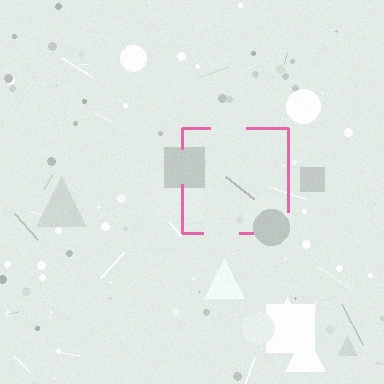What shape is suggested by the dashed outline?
The dashed outline suggests a square.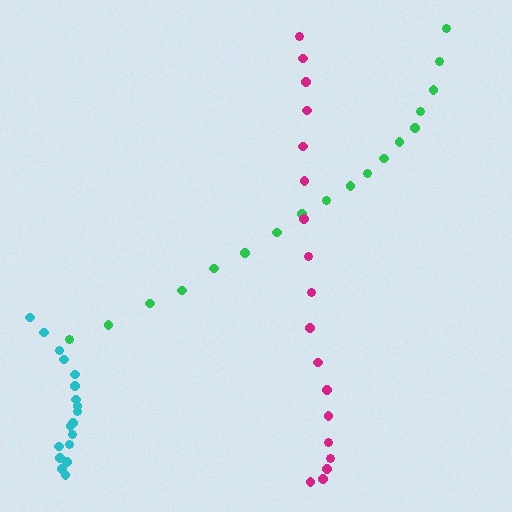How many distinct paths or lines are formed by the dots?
There are 3 distinct paths.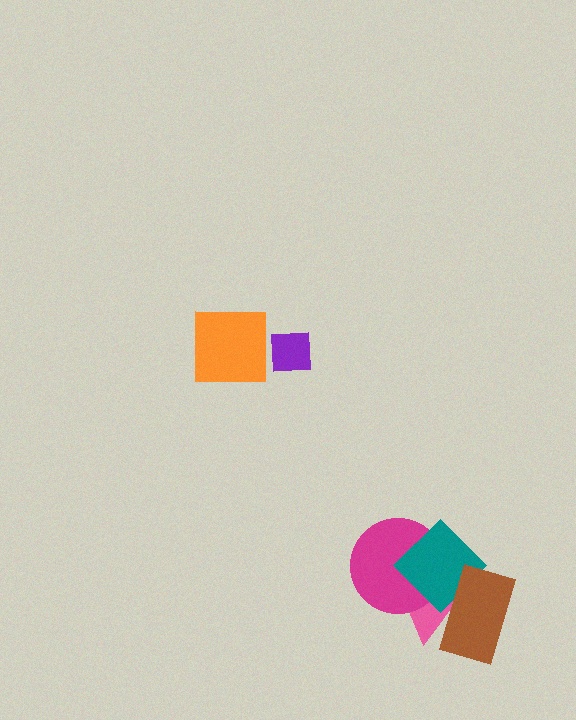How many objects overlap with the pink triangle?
3 objects overlap with the pink triangle.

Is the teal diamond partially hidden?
Yes, it is partially covered by another shape.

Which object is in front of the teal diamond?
The brown rectangle is in front of the teal diamond.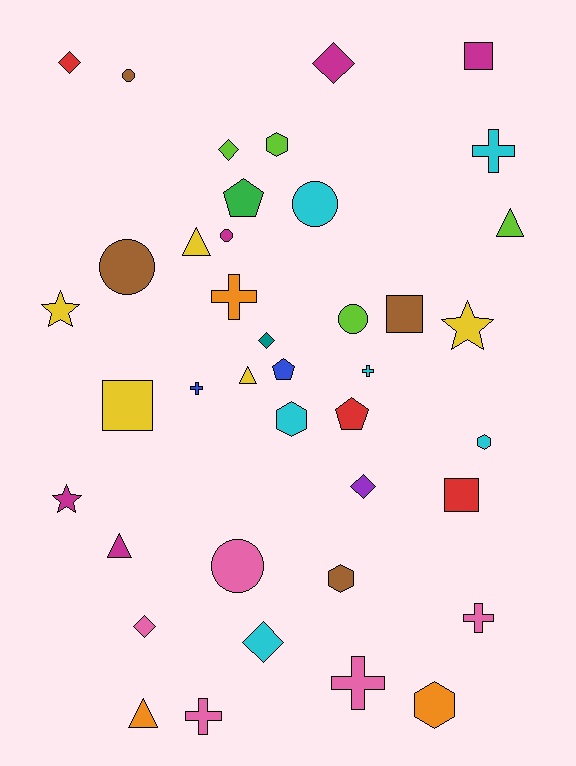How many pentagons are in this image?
There are 3 pentagons.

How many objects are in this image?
There are 40 objects.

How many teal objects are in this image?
There is 1 teal object.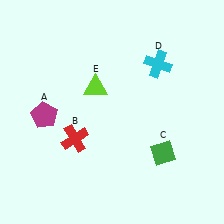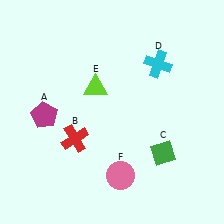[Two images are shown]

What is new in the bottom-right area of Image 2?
A pink circle (F) was added in the bottom-right area of Image 2.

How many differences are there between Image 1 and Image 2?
There is 1 difference between the two images.